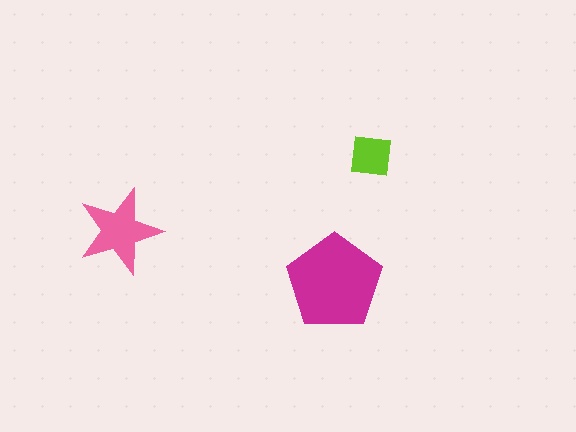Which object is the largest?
The magenta pentagon.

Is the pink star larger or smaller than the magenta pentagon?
Smaller.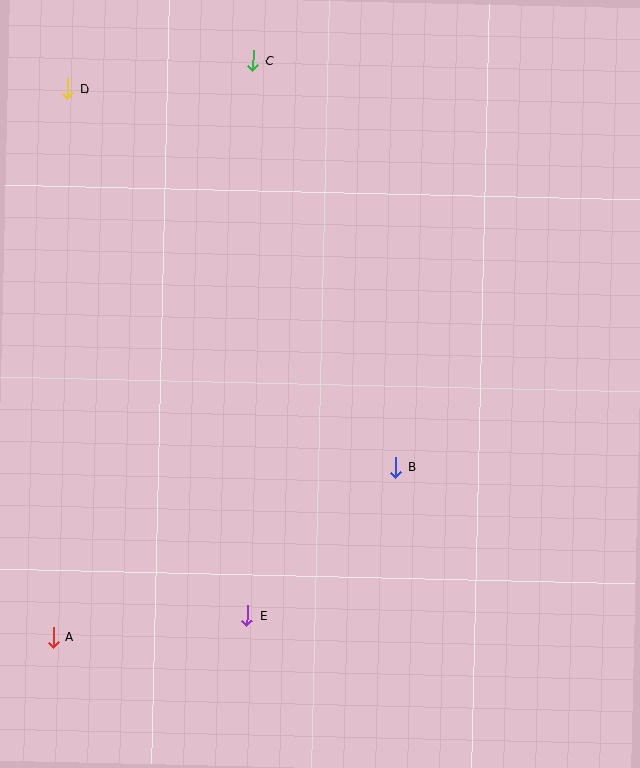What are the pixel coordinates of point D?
Point D is at (68, 89).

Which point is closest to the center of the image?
Point B at (396, 467) is closest to the center.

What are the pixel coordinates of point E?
Point E is at (247, 616).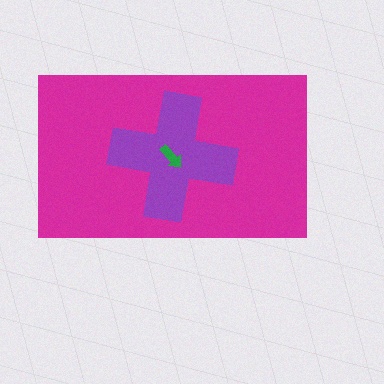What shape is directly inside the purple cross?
The green arrow.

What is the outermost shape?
The magenta rectangle.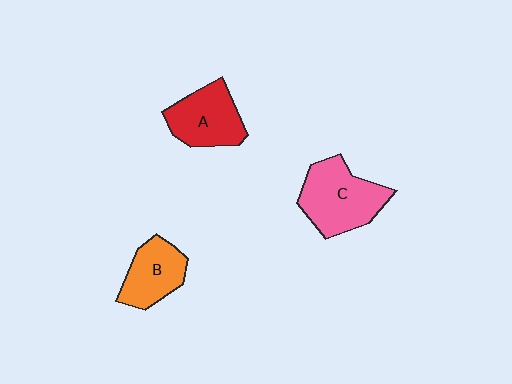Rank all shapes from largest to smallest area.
From largest to smallest: C (pink), A (red), B (orange).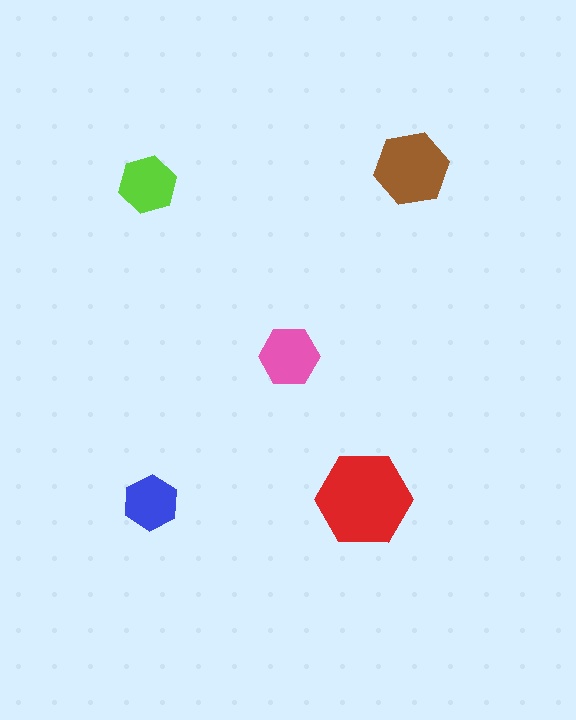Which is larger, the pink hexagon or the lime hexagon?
The pink one.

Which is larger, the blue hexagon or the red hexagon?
The red one.